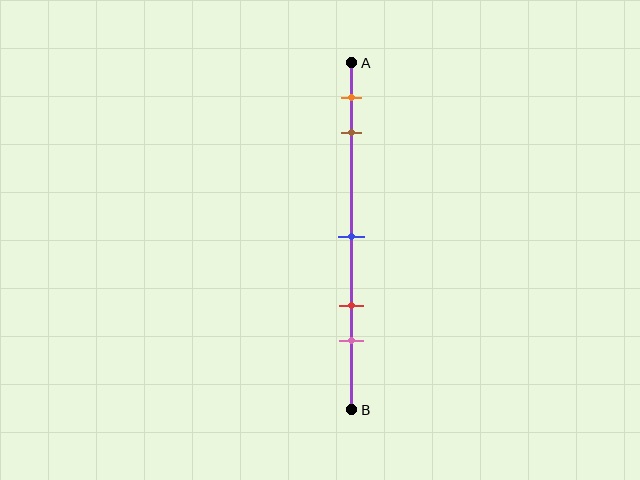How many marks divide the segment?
There are 5 marks dividing the segment.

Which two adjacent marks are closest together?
The orange and brown marks are the closest adjacent pair.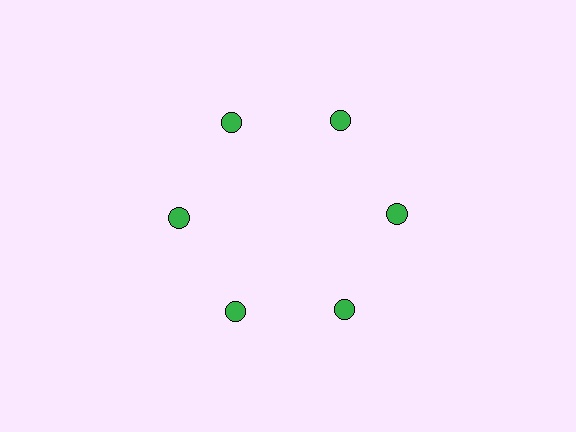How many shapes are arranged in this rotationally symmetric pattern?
There are 6 shapes, arranged in 6 groups of 1.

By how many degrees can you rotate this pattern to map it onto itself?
The pattern maps onto itself every 60 degrees of rotation.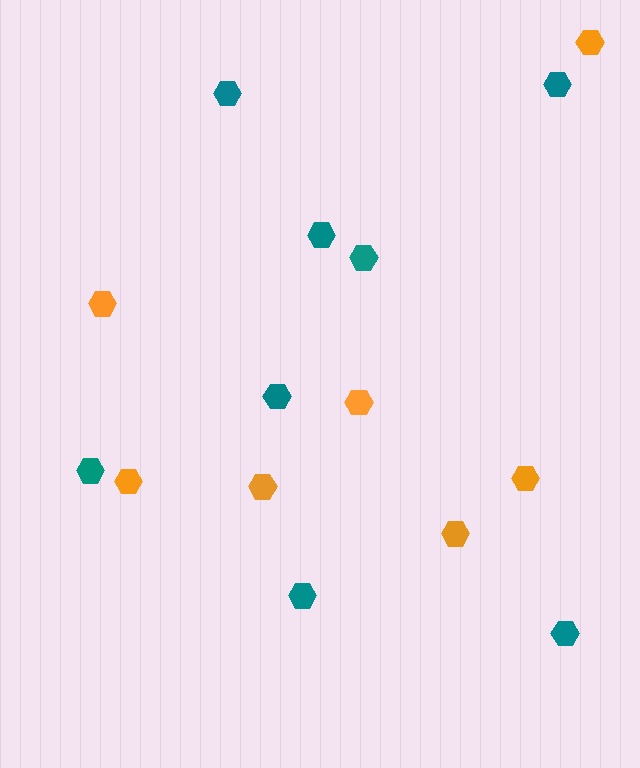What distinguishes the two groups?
There are 2 groups: one group of teal hexagons (8) and one group of orange hexagons (7).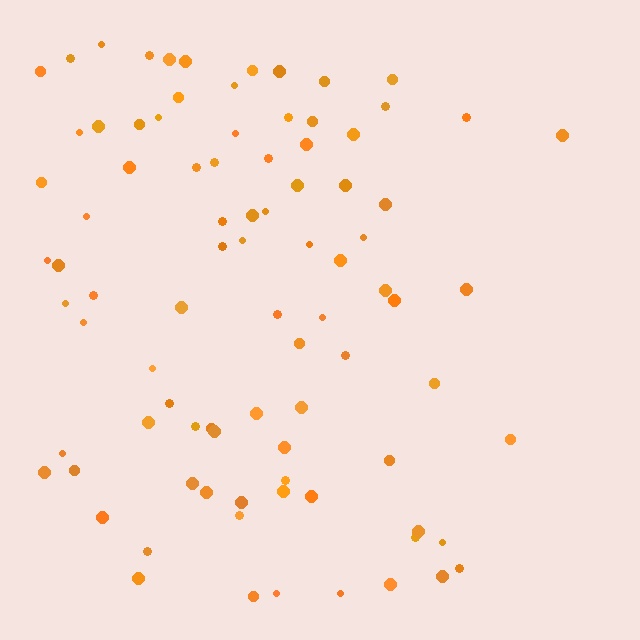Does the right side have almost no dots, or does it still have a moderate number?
Still a moderate number, just noticeably fewer than the left.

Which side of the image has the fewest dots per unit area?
The right.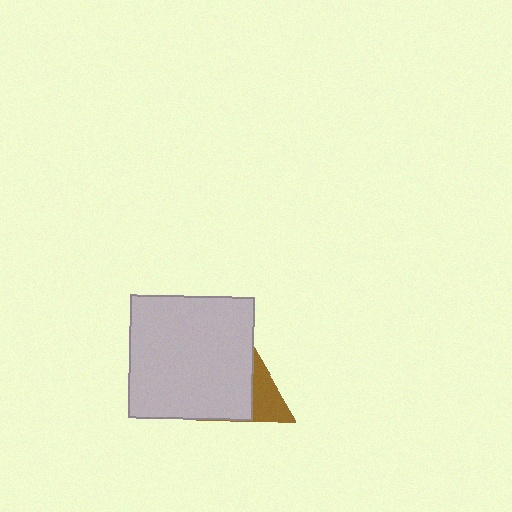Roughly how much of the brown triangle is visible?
A small part of it is visible (roughly 39%).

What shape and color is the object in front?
The object in front is a light gray square.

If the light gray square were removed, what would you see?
You would see the complete brown triangle.